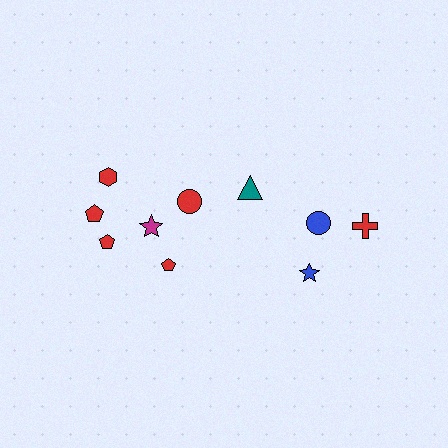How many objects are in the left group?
There are 6 objects.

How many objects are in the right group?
There are 4 objects.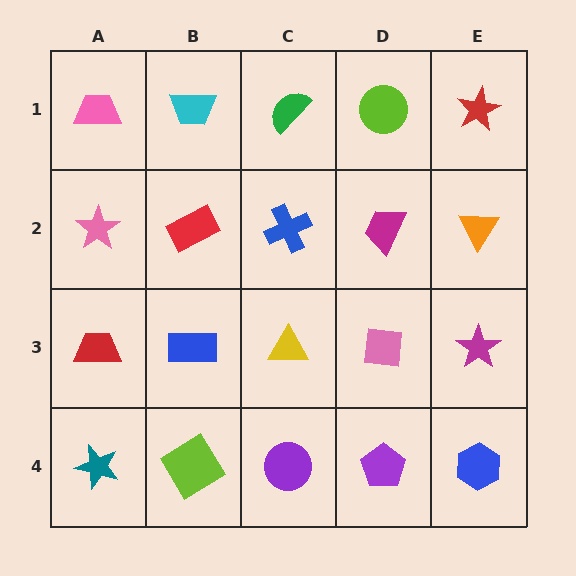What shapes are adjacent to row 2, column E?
A red star (row 1, column E), a magenta star (row 3, column E), a magenta trapezoid (row 2, column D).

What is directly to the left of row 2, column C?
A red rectangle.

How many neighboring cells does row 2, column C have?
4.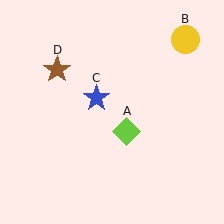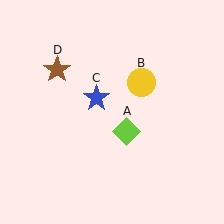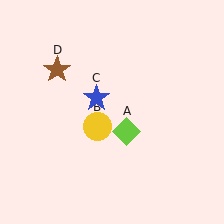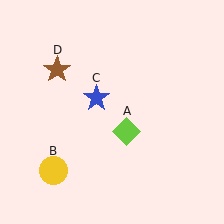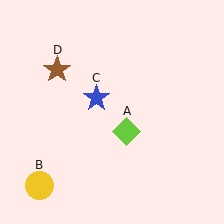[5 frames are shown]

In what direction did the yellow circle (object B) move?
The yellow circle (object B) moved down and to the left.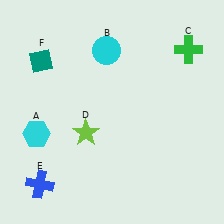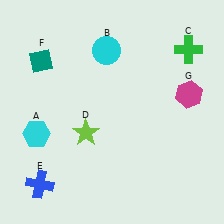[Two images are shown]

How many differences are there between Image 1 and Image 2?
There is 1 difference between the two images.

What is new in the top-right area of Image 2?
A magenta hexagon (G) was added in the top-right area of Image 2.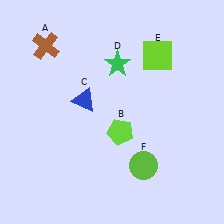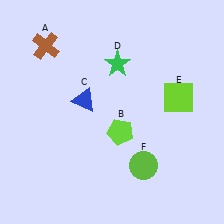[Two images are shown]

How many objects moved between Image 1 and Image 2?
1 object moved between the two images.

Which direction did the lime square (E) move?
The lime square (E) moved down.